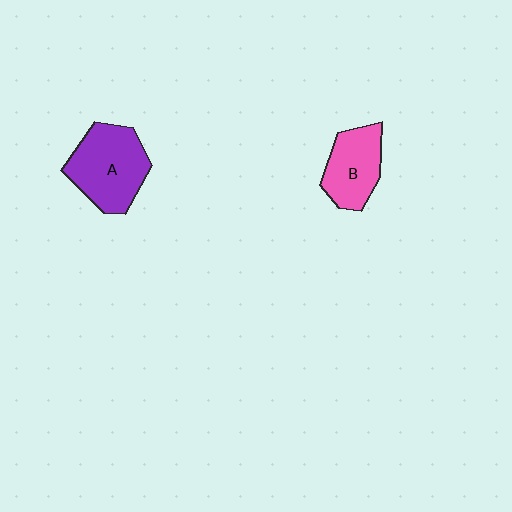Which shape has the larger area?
Shape A (purple).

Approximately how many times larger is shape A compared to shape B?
Approximately 1.4 times.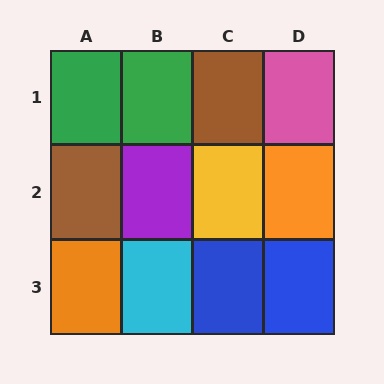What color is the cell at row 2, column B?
Purple.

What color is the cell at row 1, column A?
Green.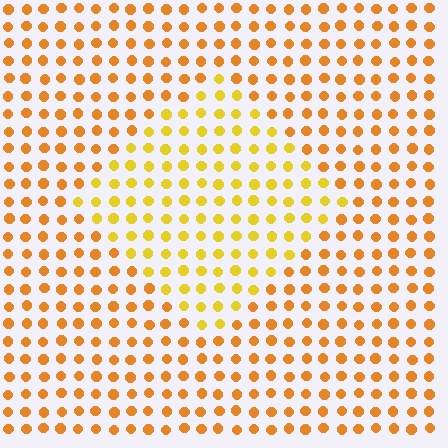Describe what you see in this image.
The image is filled with small orange elements in a uniform arrangement. A diamond-shaped region is visible where the elements are tinted to a slightly different hue, forming a subtle color boundary.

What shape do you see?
I see a diamond.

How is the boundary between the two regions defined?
The boundary is defined purely by a slight shift in hue (about 23 degrees). Spacing, size, and orientation are identical on both sides.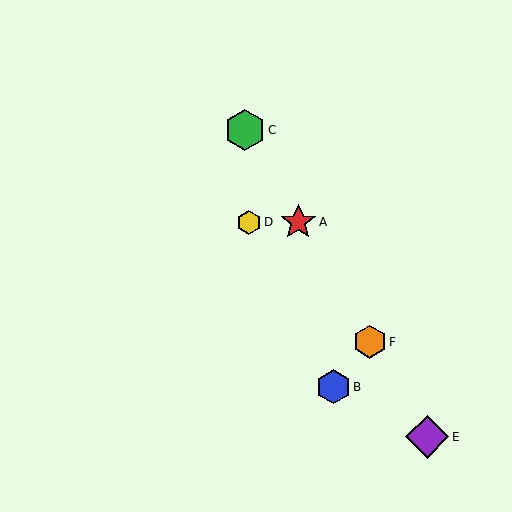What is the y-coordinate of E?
Object E is at y≈437.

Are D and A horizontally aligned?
Yes, both are at y≈222.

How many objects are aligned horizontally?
2 objects (A, D) are aligned horizontally.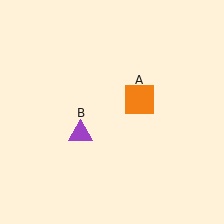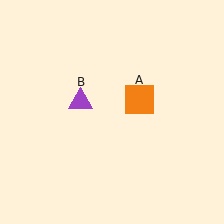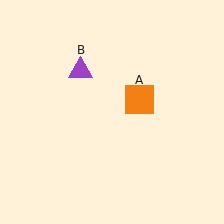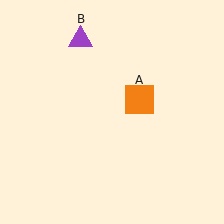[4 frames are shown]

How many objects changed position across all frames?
1 object changed position: purple triangle (object B).